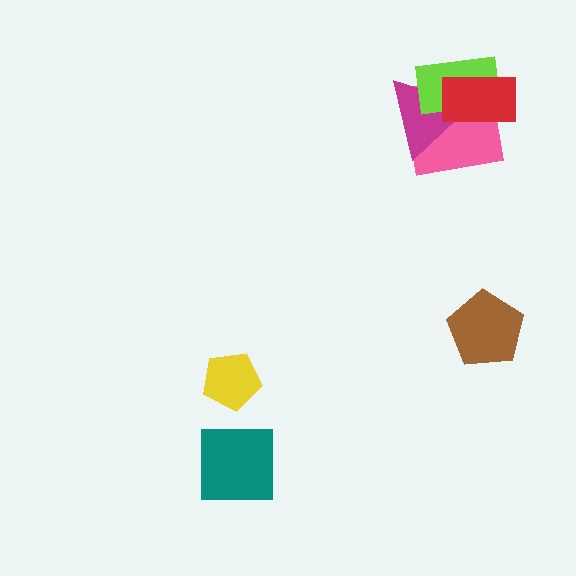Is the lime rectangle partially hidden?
Yes, it is partially covered by another shape.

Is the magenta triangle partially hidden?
Yes, it is partially covered by another shape.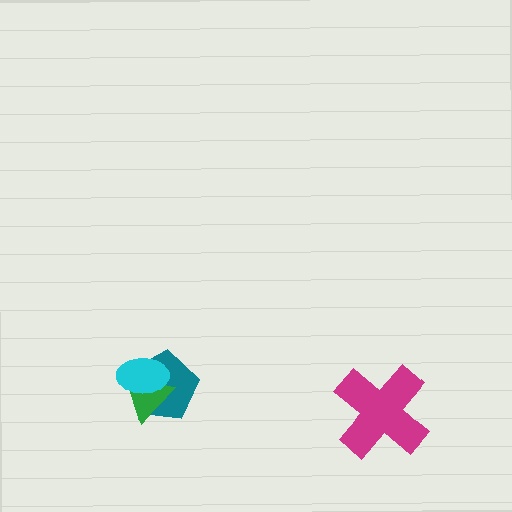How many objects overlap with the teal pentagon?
2 objects overlap with the teal pentagon.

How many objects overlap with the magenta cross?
0 objects overlap with the magenta cross.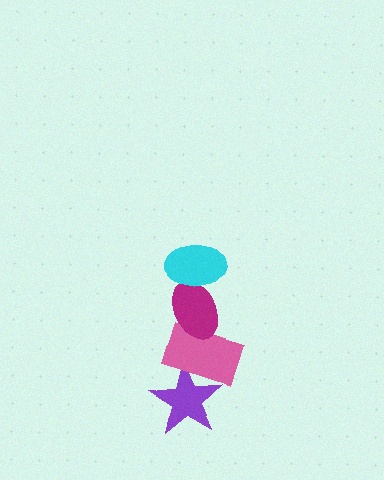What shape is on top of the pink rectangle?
The magenta ellipse is on top of the pink rectangle.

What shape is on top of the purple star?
The pink rectangle is on top of the purple star.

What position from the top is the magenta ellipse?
The magenta ellipse is 2nd from the top.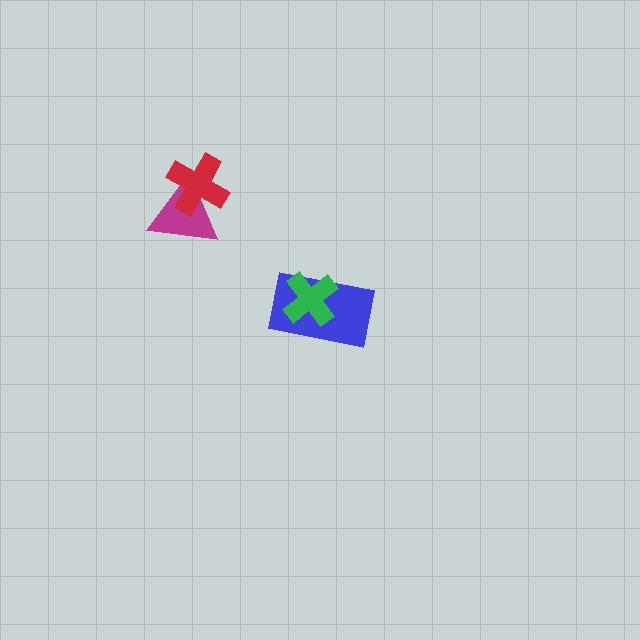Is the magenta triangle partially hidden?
Yes, it is partially covered by another shape.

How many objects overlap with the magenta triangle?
1 object overlaps with the magenta triangle.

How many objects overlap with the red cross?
1 object overlaps with the red cross.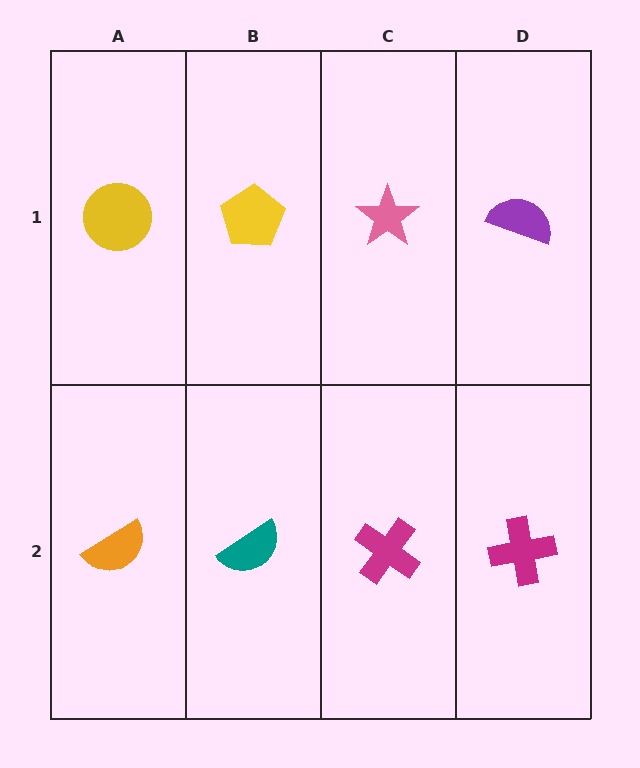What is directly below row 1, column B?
A teal semicircle.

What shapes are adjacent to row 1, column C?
A magenta cross (row 2, column C), a yellow pentagon (row 1, column B), a purple semicircle (row 1, column D).